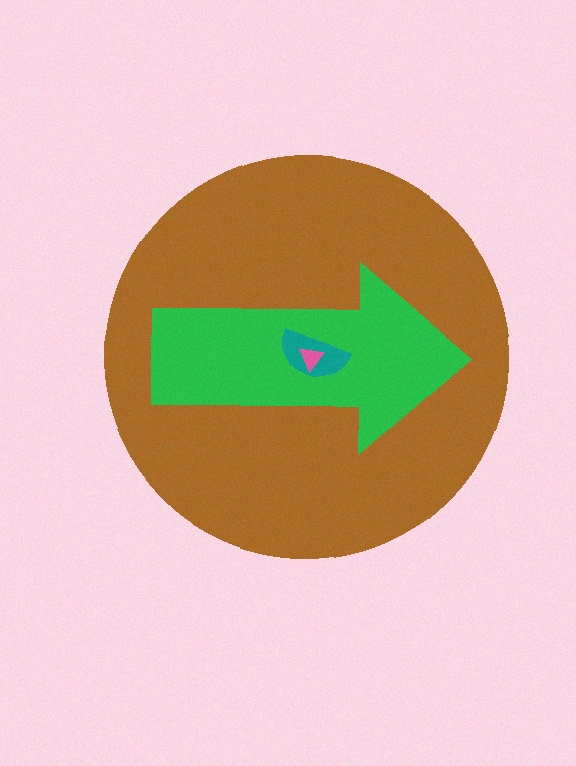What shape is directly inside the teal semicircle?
The pink triangle.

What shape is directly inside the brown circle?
The green arrow.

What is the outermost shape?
The brown circle.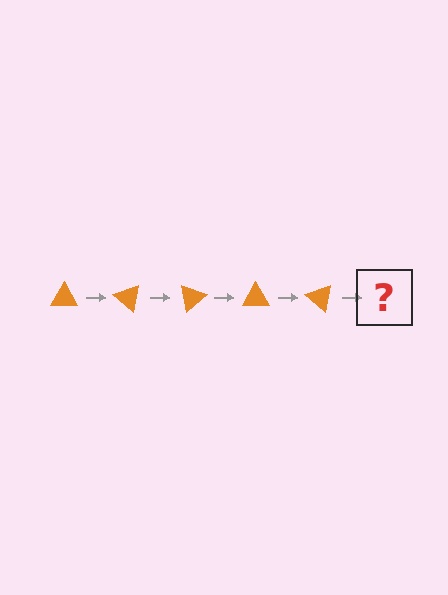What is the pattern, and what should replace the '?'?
The pattern is that the triangle rotates 40 degrees each step. The '?' should be an orange triangle rotated 200 degrees.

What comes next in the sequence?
The next element should be an orange triangle rotated 200 degrees.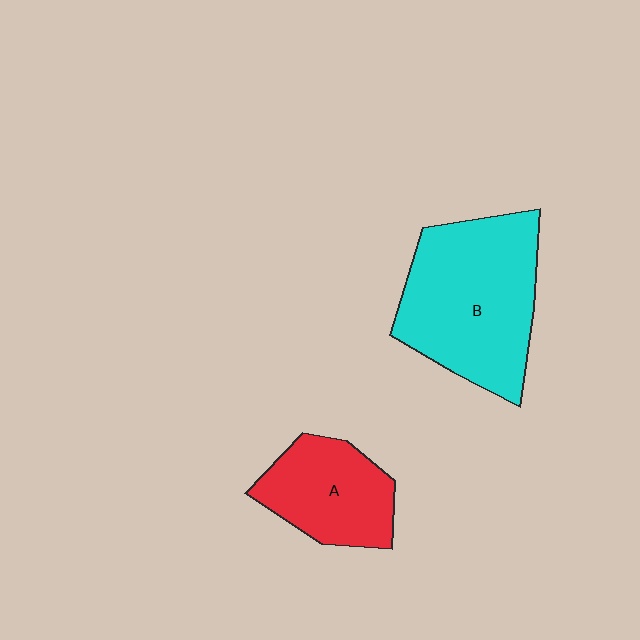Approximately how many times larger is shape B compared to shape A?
Approximately 1.7 times.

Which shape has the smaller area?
Shape A (red).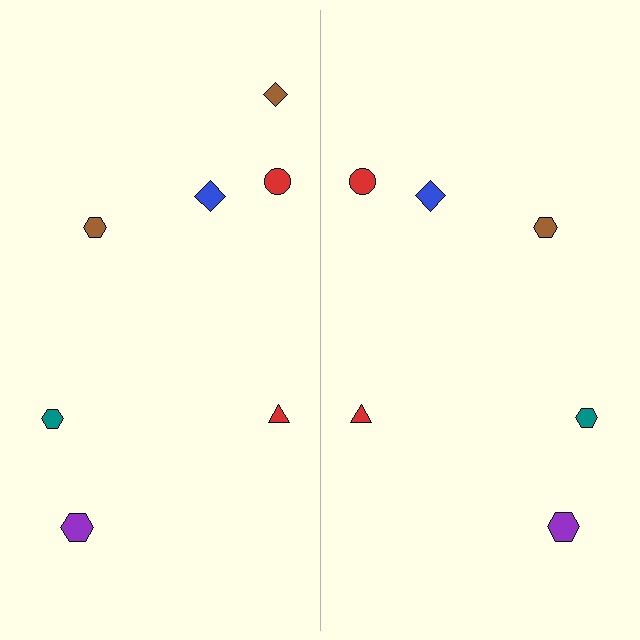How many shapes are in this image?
There are 13 shapes in this image.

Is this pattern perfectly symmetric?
No, the pattern is not perfectly symmetric. A brown diamond is missing from the right side.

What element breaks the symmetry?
A brown diamond is missing from the right side.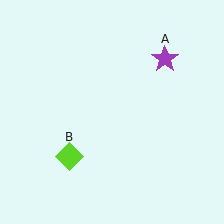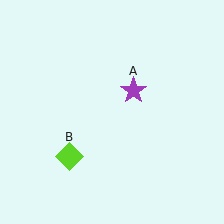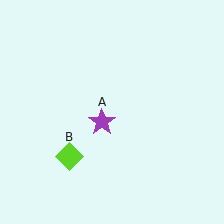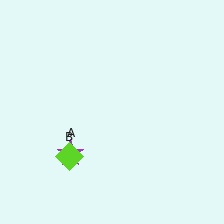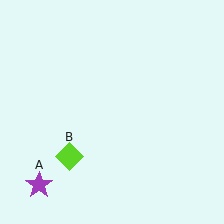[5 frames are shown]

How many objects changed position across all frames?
1 object changed position: purple star (object A).